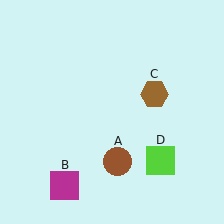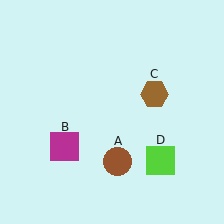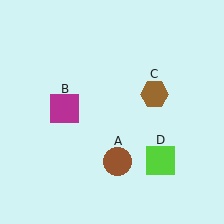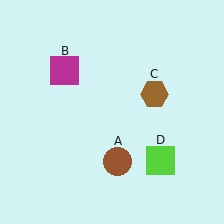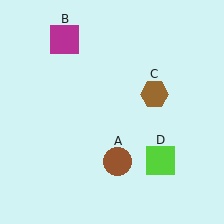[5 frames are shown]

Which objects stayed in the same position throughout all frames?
Brown circle (object A) and brown hexagon (object C) and lime square (object D) remained stationary.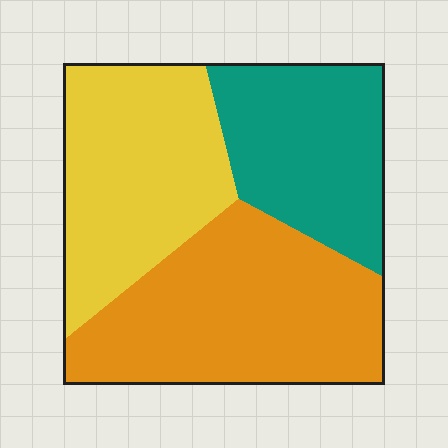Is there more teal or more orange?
Orange.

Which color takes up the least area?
Teal, at roughly 25%.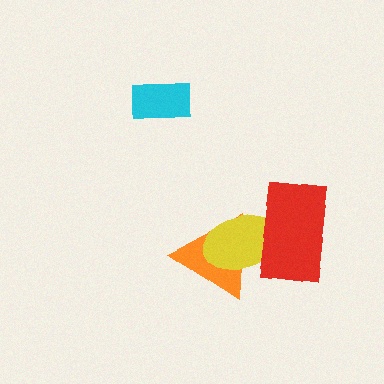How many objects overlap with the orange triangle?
2 objects overlap with the orange triangle.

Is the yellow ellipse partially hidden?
Yes, it is partially covered by another shape.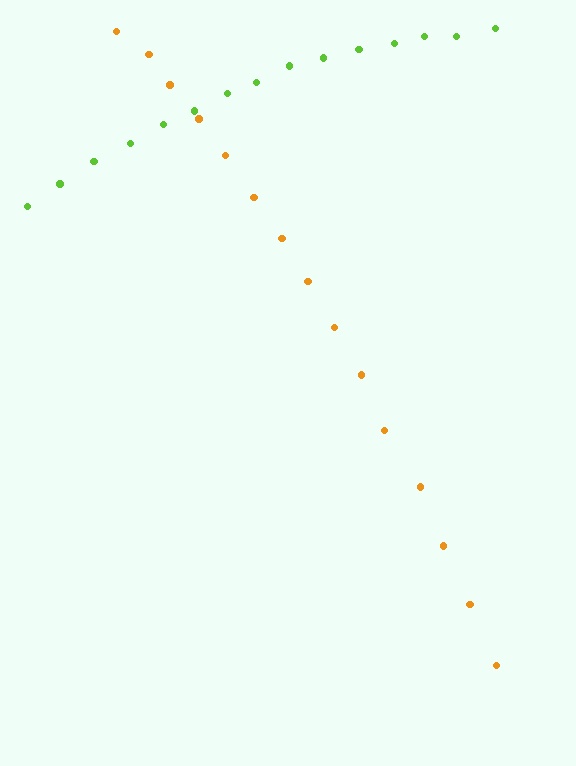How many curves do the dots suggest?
There are 2 distinct paths.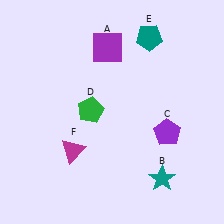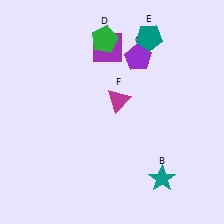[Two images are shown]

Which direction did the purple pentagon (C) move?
The purple pentagon (C) moved up.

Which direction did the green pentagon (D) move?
The green pentagon (D) moved up.